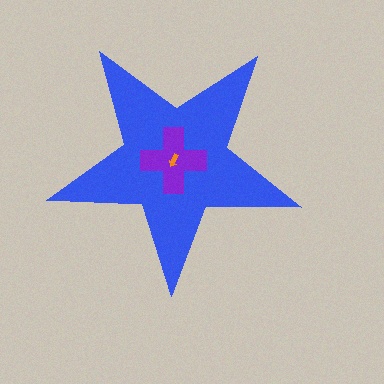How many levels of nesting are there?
3.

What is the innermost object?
The orange arrow.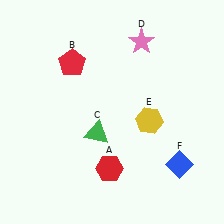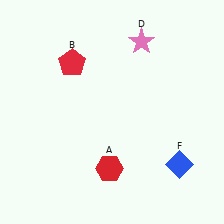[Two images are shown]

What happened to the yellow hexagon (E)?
The yellow hexagon (E) was removed in Image 2. It was in the bottom-right area of Image 1.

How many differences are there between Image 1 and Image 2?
There are 2 differences between the two images.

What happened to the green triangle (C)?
The green triangle (C) was removed in Image 2. It was in the bottom-left area of Image 1.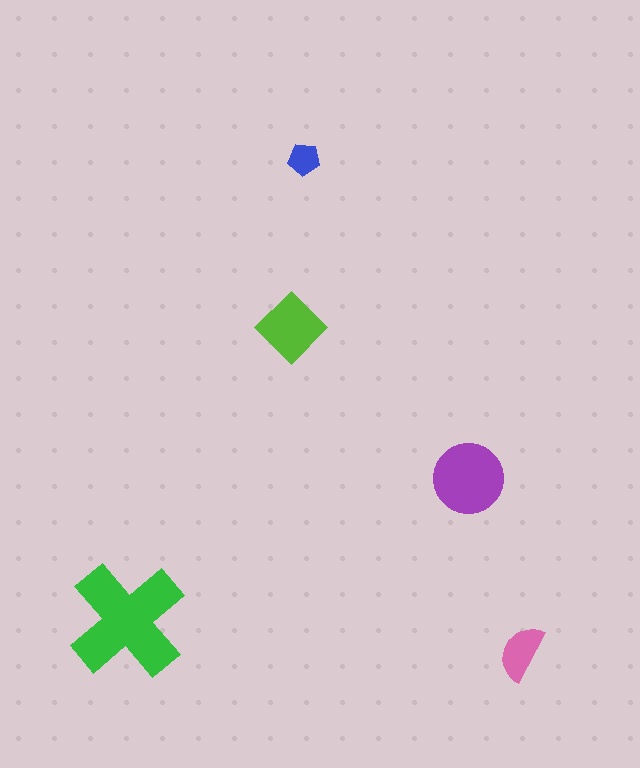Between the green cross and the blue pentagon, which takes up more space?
The green cross.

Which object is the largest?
The green cross.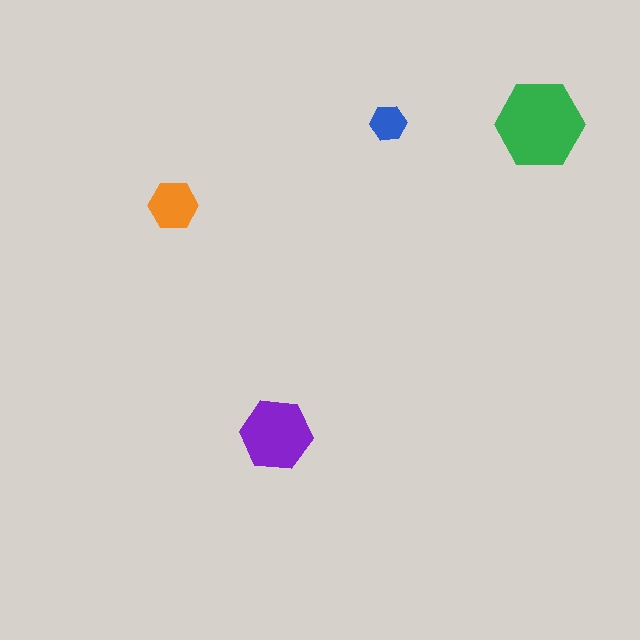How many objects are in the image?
There are 4 objects in the image.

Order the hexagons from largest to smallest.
the green one, the purple one, the orange one, the blue one.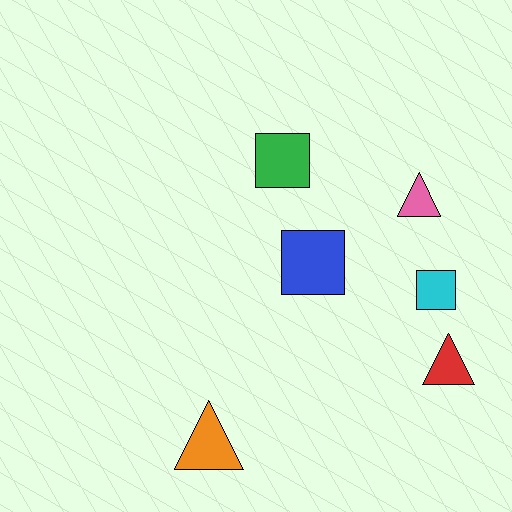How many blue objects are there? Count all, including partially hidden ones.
There is 1 blue object.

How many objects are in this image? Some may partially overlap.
There are 6 objects.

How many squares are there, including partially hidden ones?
There are 3 squares.